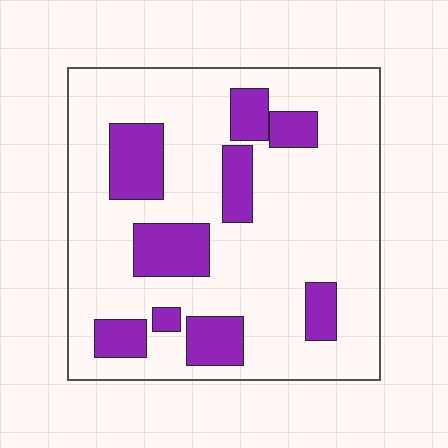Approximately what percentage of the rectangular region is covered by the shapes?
Approximately 25%.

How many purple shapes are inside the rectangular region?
9.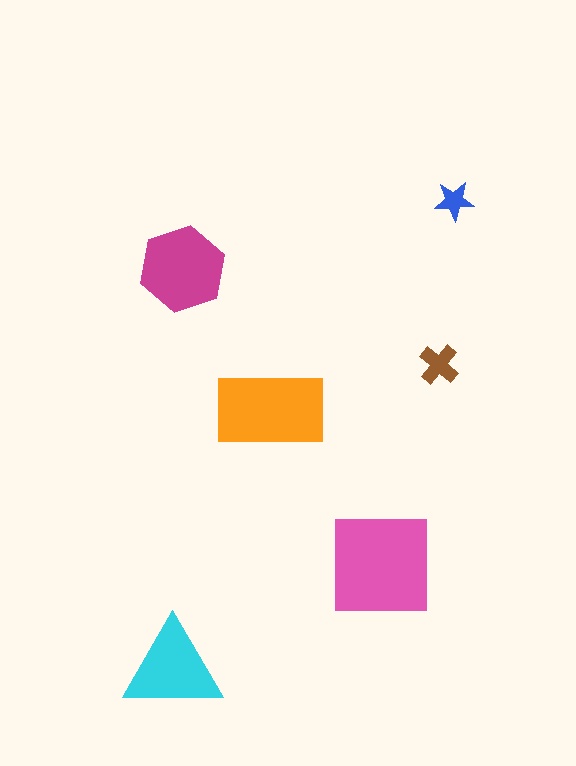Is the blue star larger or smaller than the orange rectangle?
Smaller.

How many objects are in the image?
There are 6 objects in the image.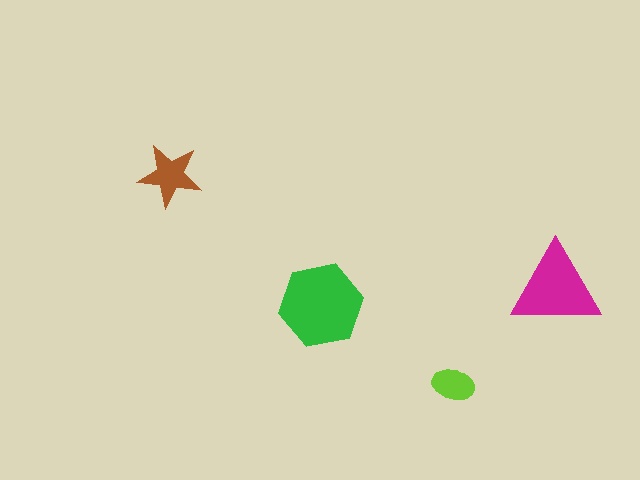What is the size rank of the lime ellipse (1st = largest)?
4th.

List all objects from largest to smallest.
The green hexagon, the magenta triangle, the brown star, the lime ellipse.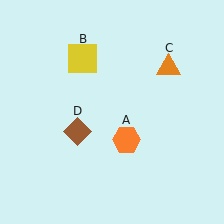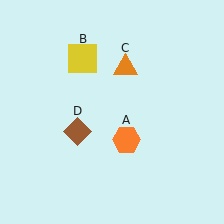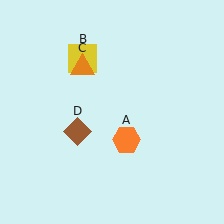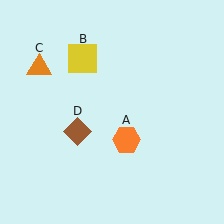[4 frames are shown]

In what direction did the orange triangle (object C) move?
The orange triangle (object C) moved left.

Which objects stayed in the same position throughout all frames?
Orange hexagon (object A) and yellow square (object B) and brown diamond (object D) remained stationary.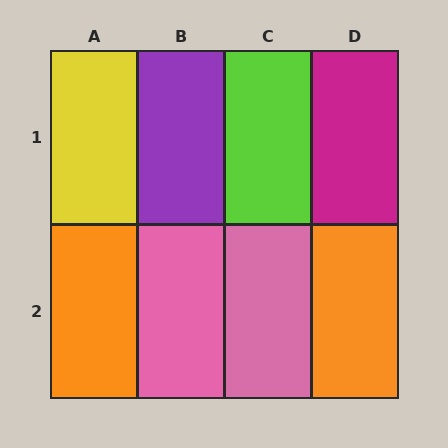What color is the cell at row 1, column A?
Yellow.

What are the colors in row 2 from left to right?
Orange, pink, pink, orange.